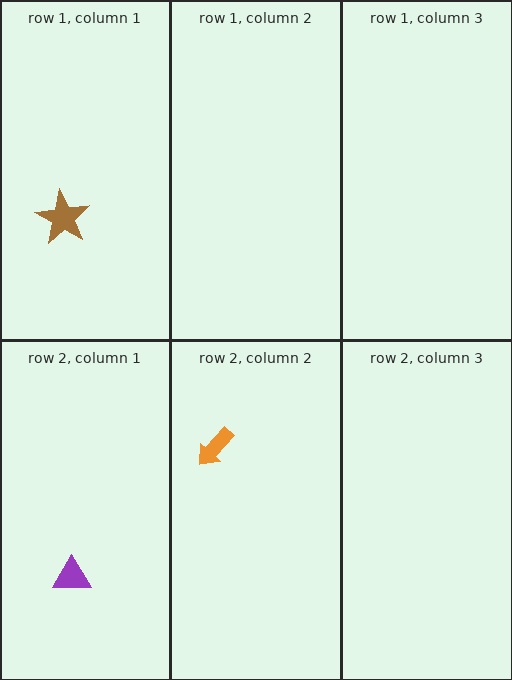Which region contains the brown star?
The row 1, column 1 region.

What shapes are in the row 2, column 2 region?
The orange arrow.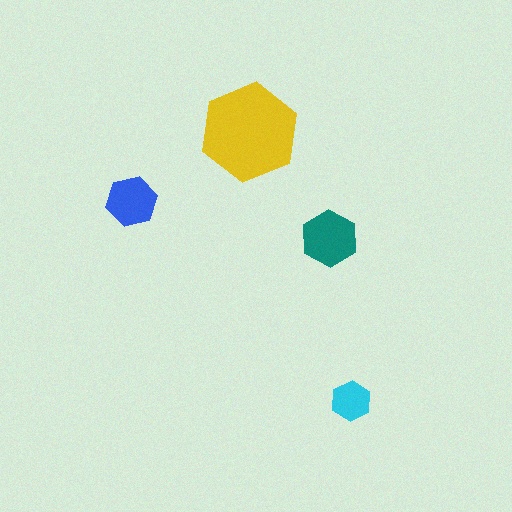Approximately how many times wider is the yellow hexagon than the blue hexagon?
About 2 times wider.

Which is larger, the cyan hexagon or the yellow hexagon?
The yellow one.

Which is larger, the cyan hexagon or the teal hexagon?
The teal one.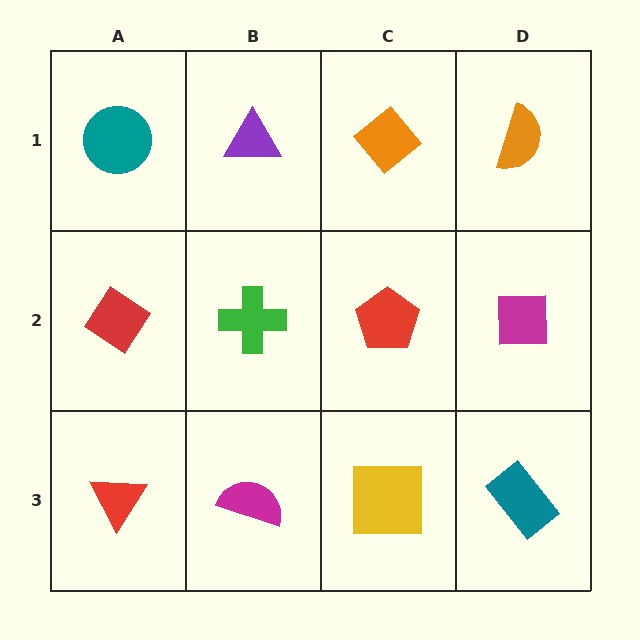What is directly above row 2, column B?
A purple triangle.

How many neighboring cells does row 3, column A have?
2.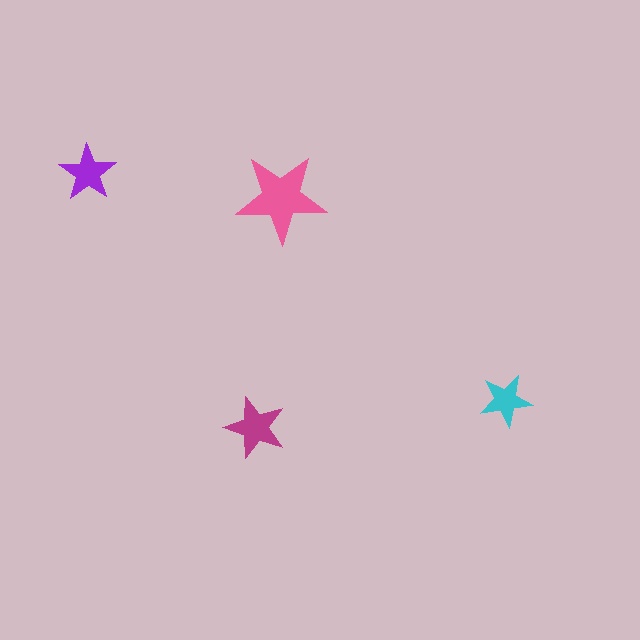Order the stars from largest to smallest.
the pink one, the magenta one, the purple one, the cyan one.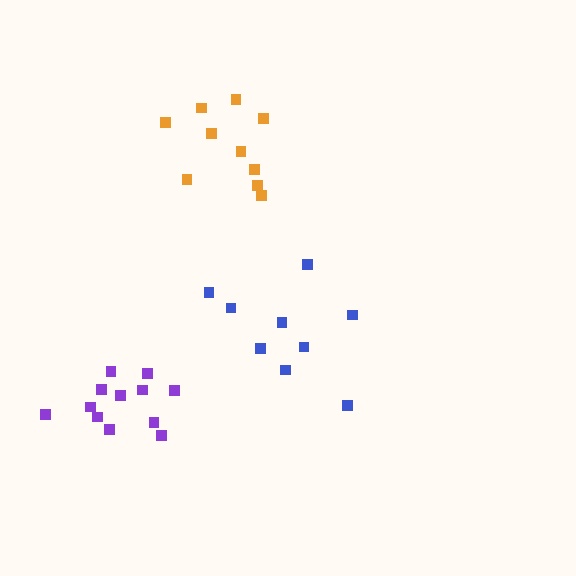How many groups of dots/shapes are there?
There are 3 groups.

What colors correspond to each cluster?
The clusters are colored: blue, purple, orange.